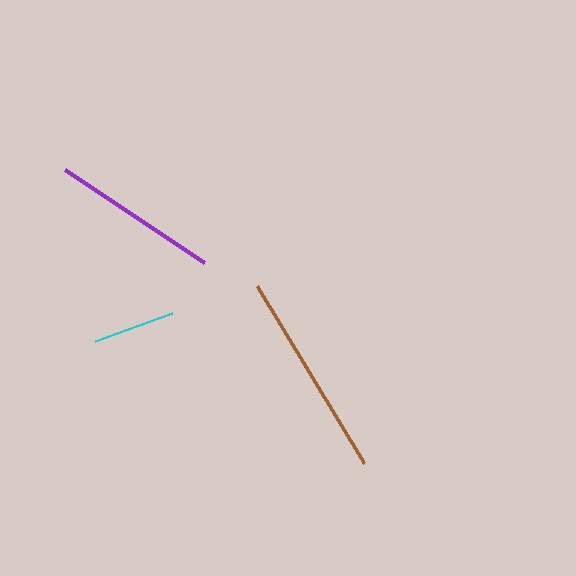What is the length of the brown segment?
The brown segment is approximately 207 pixels long.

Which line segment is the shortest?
The cyan line is the shortest at approximately 82 pixels.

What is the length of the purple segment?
The purple segment is approximately 167 pixels long.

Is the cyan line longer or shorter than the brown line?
The brown line is longer than the cyan line.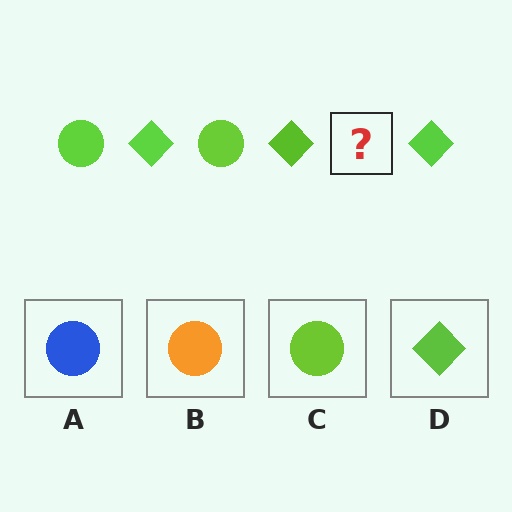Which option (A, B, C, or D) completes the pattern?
C.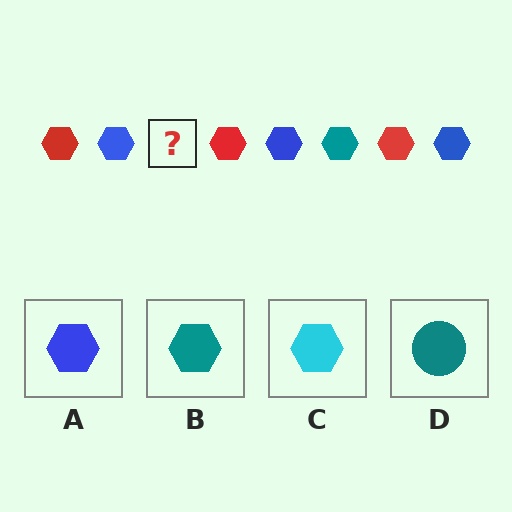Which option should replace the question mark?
Option B.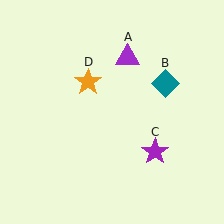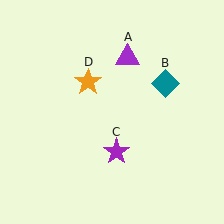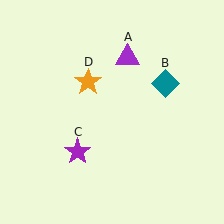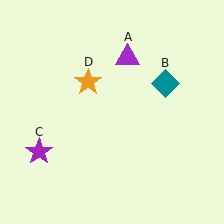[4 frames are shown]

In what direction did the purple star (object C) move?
The purple star (object C) moved left.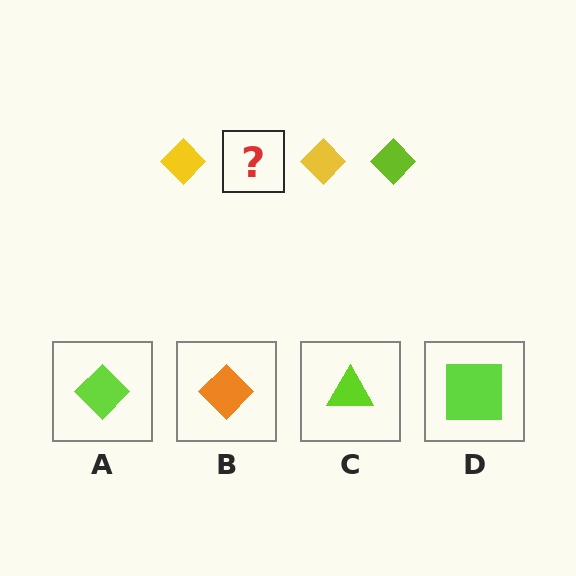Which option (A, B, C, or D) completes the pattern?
A.